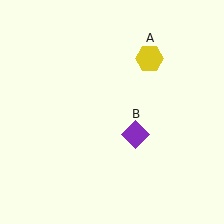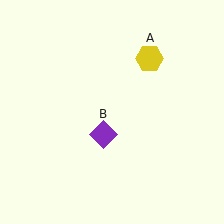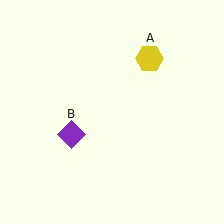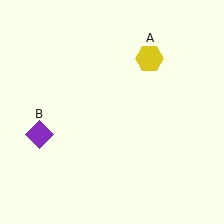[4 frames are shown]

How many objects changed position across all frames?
1 object changed position: purple diamond (object B).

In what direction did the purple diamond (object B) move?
The purple diamond (object B) moved left.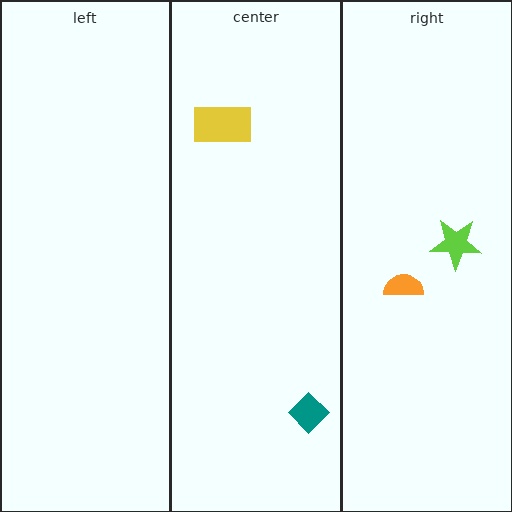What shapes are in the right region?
The orange semicircle, the lime star.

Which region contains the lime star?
The right region.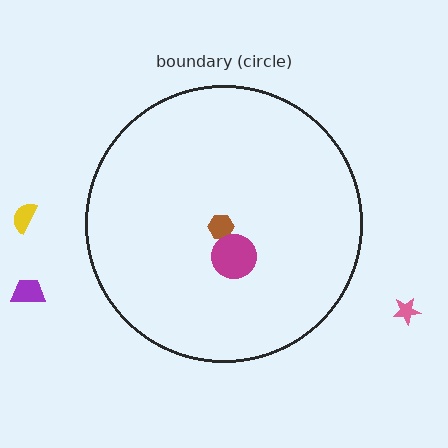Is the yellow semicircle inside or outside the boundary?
Outside.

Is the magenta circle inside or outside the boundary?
Inside.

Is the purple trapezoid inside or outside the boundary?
Outside.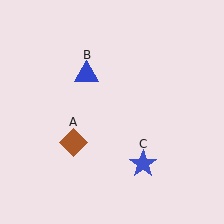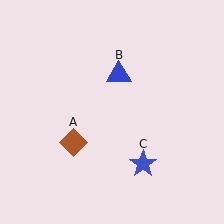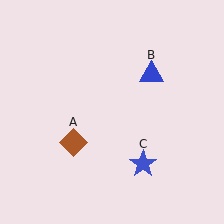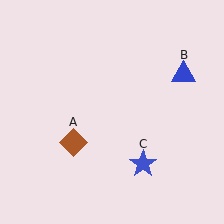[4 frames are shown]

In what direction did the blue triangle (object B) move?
The blue triangle (object B) moved right.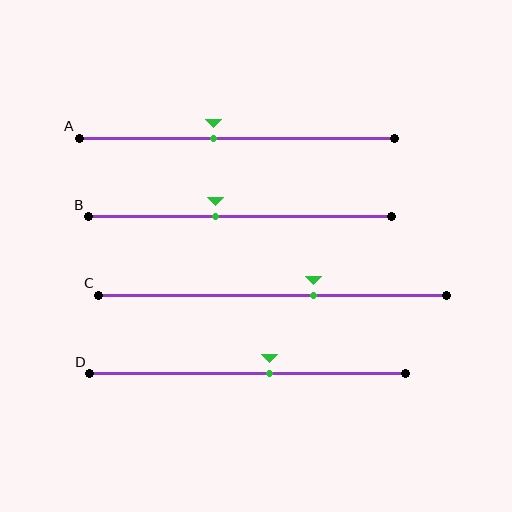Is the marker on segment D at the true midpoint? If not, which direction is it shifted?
No, the marker on segment D is shifted to the right by about 7% of the segment length.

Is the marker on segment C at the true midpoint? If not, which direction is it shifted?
No, the marker on segment C is shifted to the right by about 12% of the segment length.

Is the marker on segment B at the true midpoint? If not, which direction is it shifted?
No, the marker on segment B is shifted to the left by about 8% of the segment length.